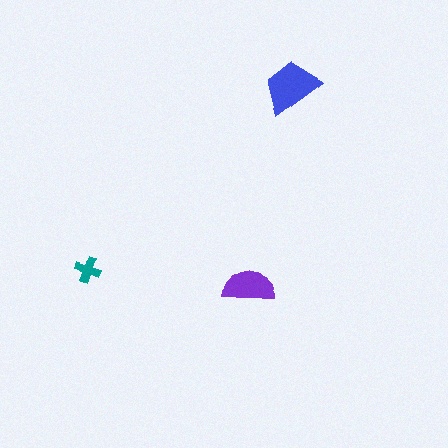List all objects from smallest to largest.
The teal cross, the purple semicircle, the blue trapezoid.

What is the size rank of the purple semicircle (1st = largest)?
2nd.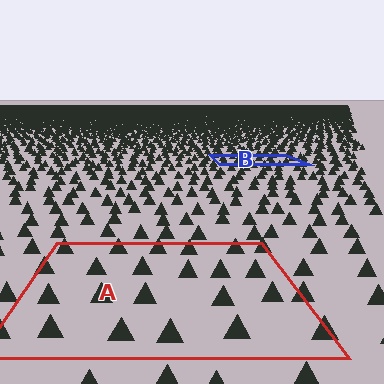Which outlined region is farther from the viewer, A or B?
Region B is farther from the viewer — the texture elements inside it appear smaller and more densely packed.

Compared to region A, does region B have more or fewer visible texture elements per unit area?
Region B has more texture elements per unit area — they are packed more densely because it is farther away.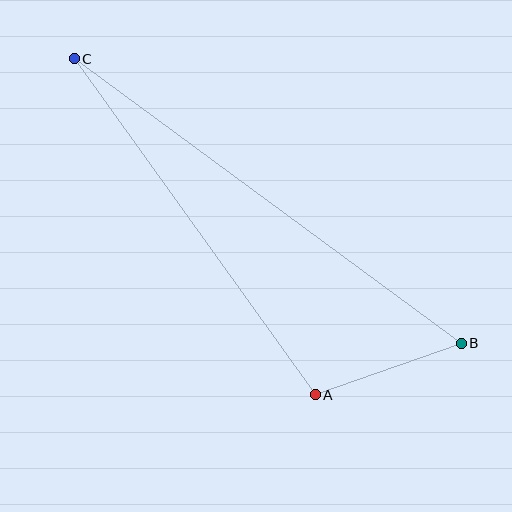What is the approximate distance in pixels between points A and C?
The distance between A and C is approximately 414 pixels.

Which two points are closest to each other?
Points A and B are closest to each other.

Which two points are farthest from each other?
Points B and C are farthest from each other.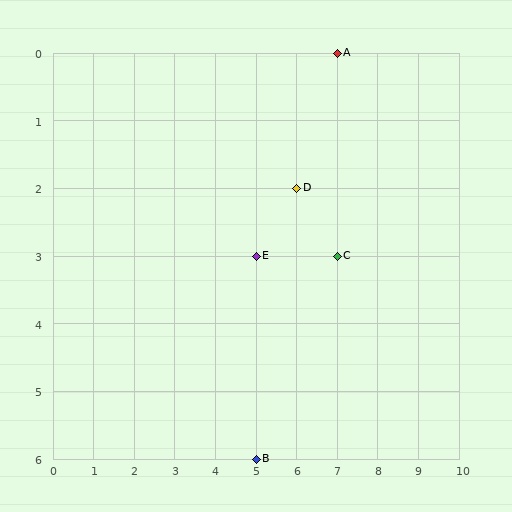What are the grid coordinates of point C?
Point C is at grid coordinates (7, 3).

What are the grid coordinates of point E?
Point E is at grid coordinates (5, 3).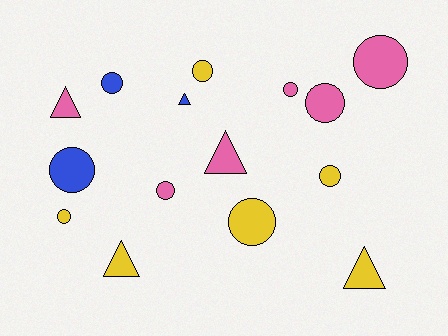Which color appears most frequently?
Yellow, with 6 objects.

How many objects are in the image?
There are 15 objects.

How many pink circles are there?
There are 4 pink circles.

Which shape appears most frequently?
Circle, with 10 objects.